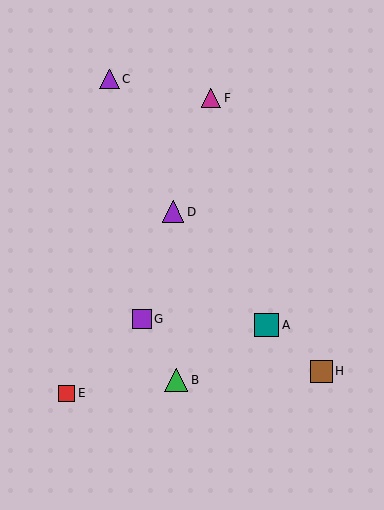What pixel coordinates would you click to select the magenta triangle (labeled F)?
Click at (211, 98) to select the magenta triangle F.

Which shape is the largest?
The teal square (labeled A) is the largest.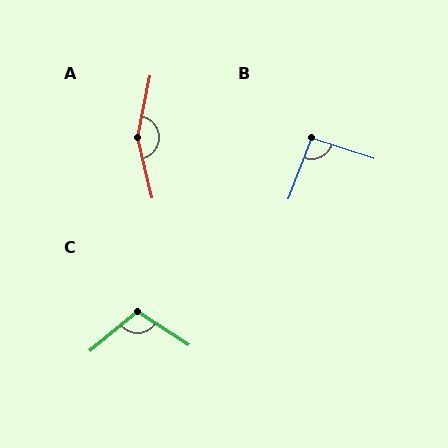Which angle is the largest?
A, at approximately 155 degrees.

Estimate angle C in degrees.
Approximately 107 degrees.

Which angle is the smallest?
B, at approximately 93 degrees.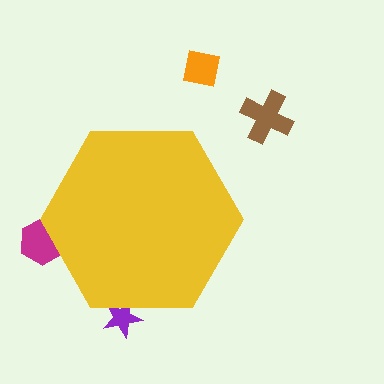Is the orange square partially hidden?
No, the orange square is fully visible.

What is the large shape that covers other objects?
A yellow hexagon.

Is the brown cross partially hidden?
No, the brown cross is fully visible.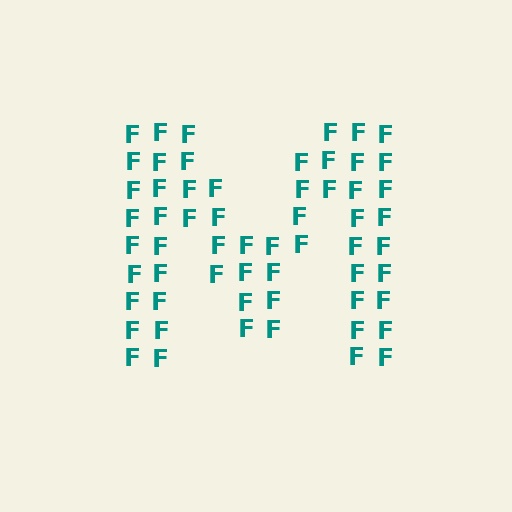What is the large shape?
The large shape is the letter M.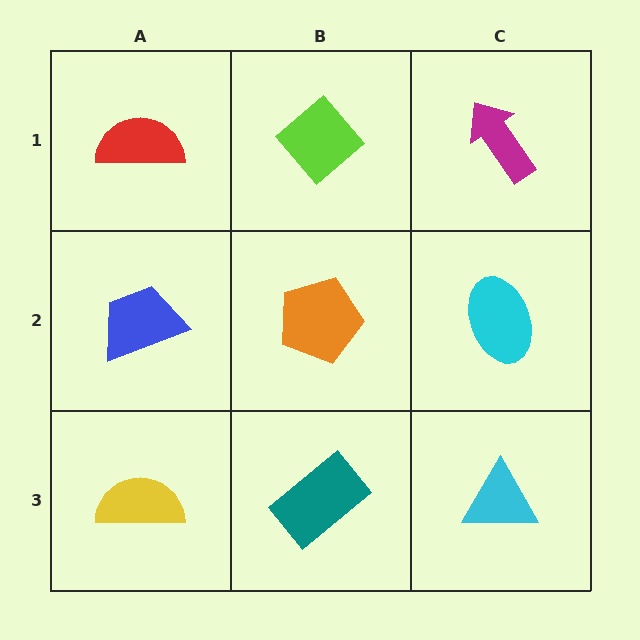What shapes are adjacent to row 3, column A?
A blue trapezoid (row 2, column A), a teal rectangle (row 3, column B).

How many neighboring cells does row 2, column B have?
4.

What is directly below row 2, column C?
A cyan triangle.